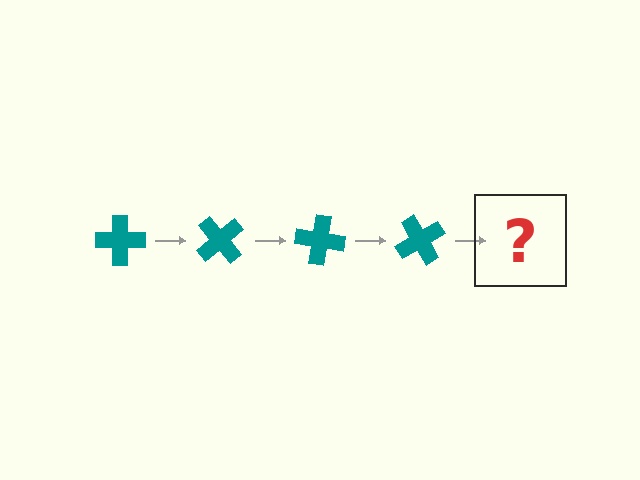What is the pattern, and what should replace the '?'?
The pattern is that the cross rotates 50 degrees each step. The '?' should be a teal cross rotated 200 degrees.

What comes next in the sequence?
The next element should be a teal cross rotated 200 degrees.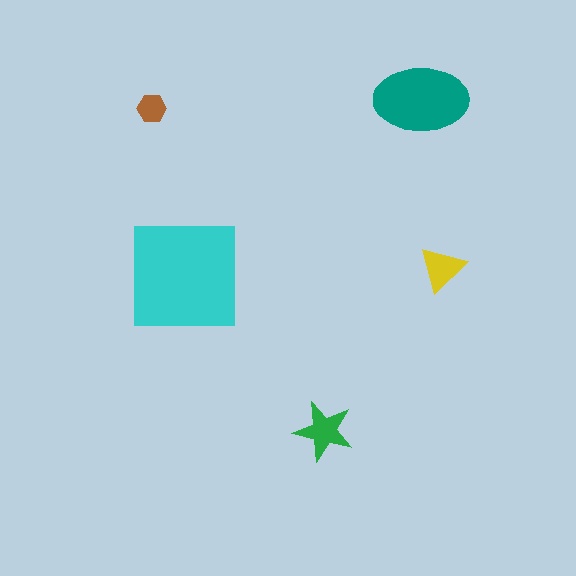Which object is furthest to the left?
The brown hexagon is leftmost.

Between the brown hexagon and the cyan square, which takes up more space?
The cyan square.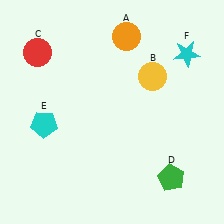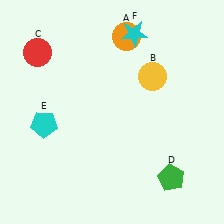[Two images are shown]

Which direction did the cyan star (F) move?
The cyan star (F) moved left.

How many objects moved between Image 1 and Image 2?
1 object moved between the two images.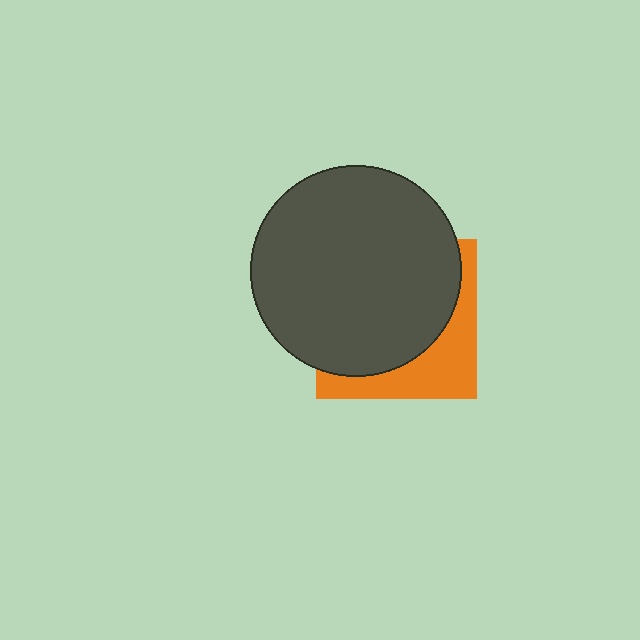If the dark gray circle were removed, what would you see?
You would see the complete orange square.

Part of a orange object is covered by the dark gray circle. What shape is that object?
It is a square.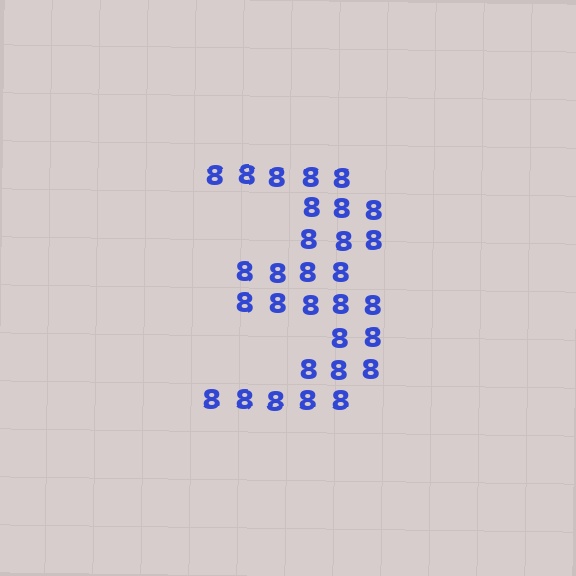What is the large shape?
The large shape is the digit 3.